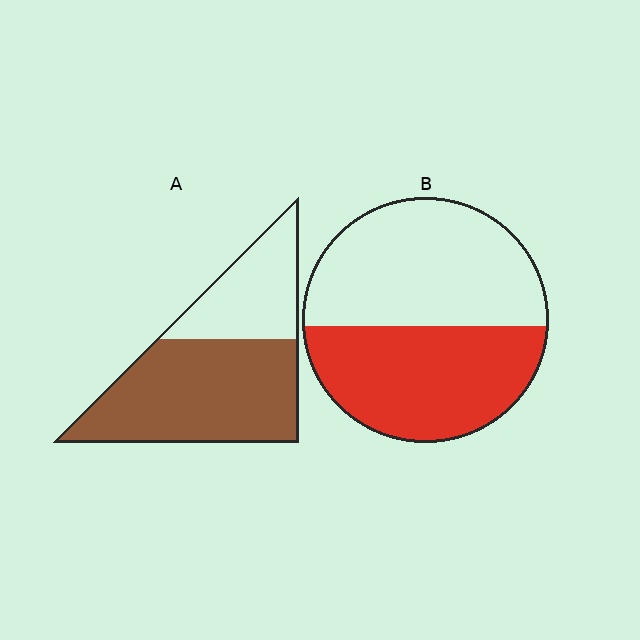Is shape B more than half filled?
Roughly half.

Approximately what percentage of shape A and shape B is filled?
A is approximately 65% and B is approximately 45%.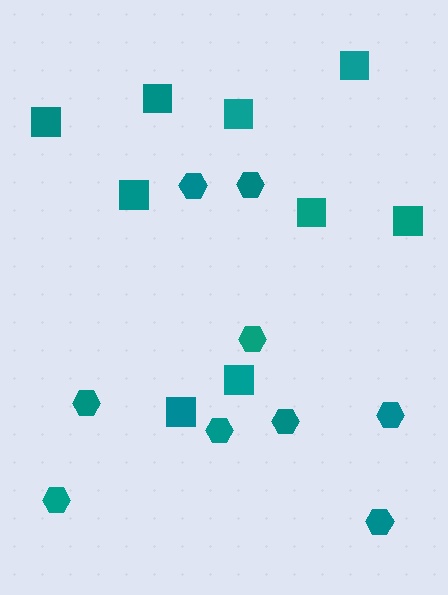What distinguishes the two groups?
There are 2 groups: one group of squares (9) and one group of hexagons (9).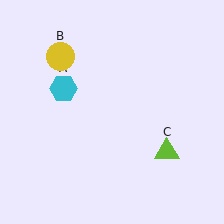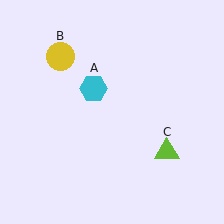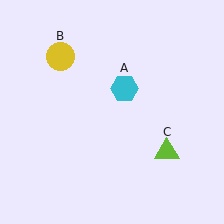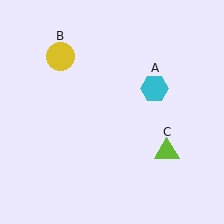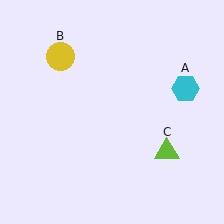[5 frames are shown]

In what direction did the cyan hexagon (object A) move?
The cyan hexagon (object A) moved right.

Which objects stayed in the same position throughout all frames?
Yellow circle (object B) and lime triangle (object C) remained stationary.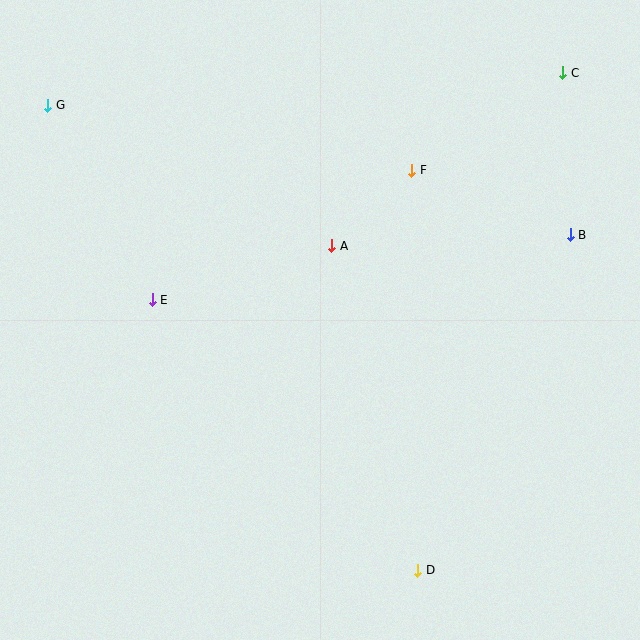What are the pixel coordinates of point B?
Point B is at (570, 234).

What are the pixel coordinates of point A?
Point A is at (332, 246).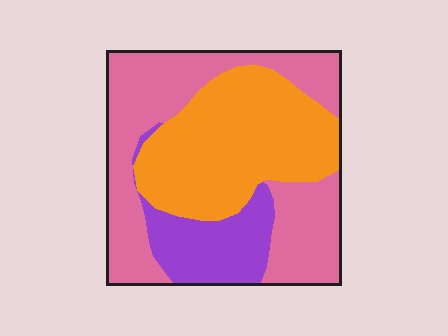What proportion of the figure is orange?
Orange covers around 40% of the figure.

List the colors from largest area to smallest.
From largest to smallest: pink, orange, purple.